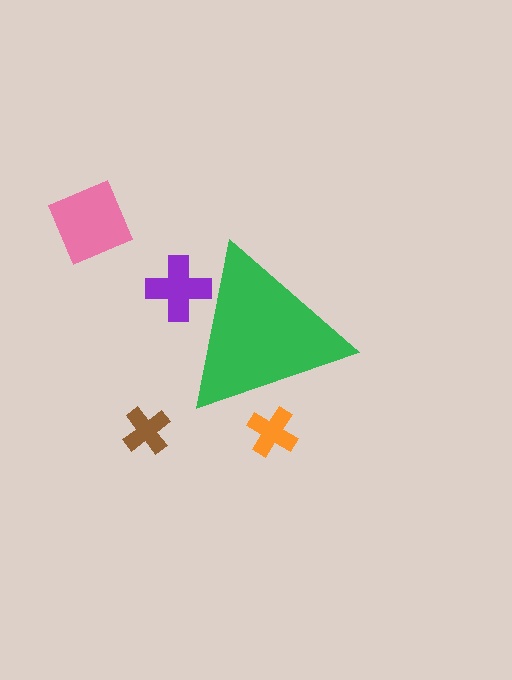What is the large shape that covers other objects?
A green triangle.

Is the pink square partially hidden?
No, the pink square is fully visible.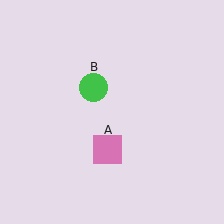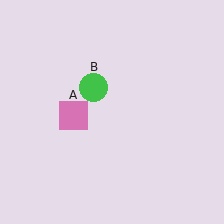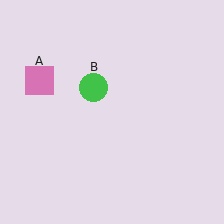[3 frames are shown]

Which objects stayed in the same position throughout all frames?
Green circle (object B) remained stationary.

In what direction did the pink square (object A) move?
The pink square (object A) moved up and to the left.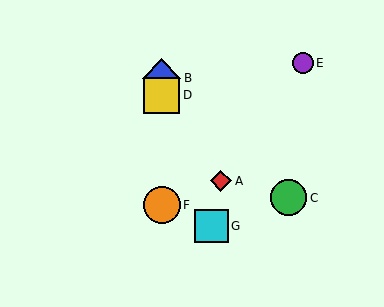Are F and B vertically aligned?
Yes, both are at x≈162.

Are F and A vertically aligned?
No, F is at x≈162 and A is at x≈221.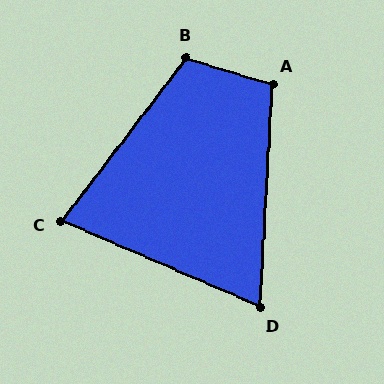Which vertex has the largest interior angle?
B, at approximately 110 degrees.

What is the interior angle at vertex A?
Approximately 104 degrees (obtuse).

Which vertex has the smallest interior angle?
D, at approximately 70 degrees.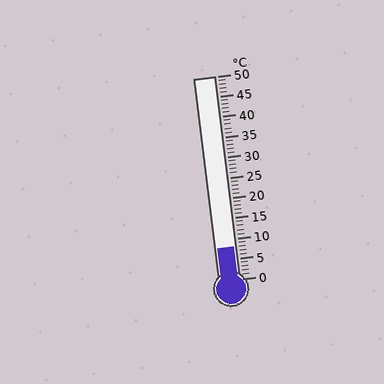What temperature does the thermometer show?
The thermometer shows approximately 8°C.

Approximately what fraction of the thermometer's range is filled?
The thermometer is filled to approximately 15% of its range.